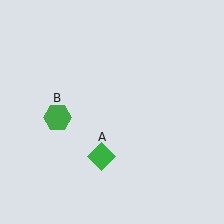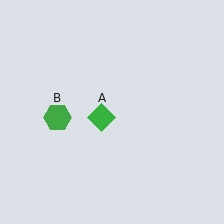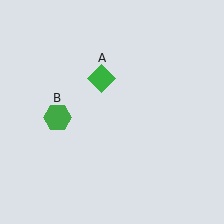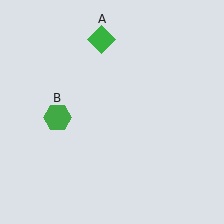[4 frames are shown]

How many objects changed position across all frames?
1 object changed position: green diamond (object A).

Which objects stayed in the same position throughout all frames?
Green hexagon (object B) remained stationary.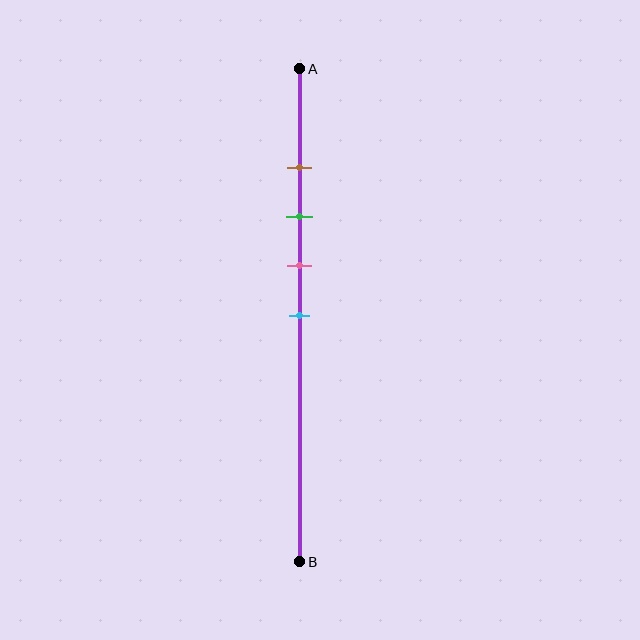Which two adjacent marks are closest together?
The brown and green marks are the closest adjacent pair.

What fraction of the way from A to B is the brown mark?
The brown mark is approximately 20% (0.2) of the way from A to B.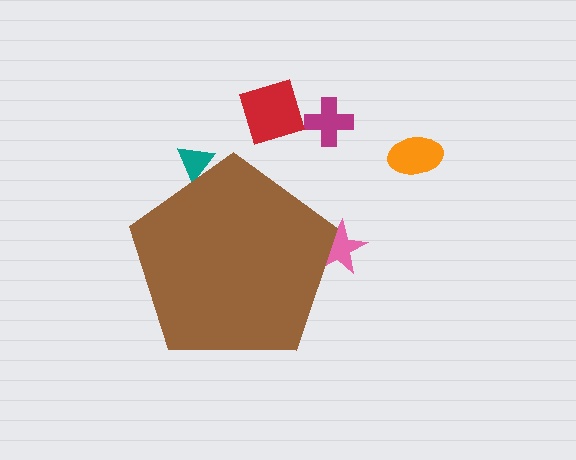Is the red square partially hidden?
No, the red square is fully visible.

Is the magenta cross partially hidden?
No, the magenta cross is fully visible.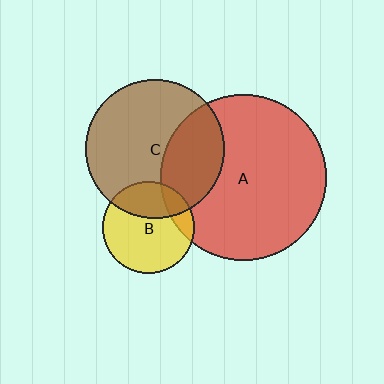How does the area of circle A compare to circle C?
Approximately 1.4 times.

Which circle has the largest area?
Circle A (red).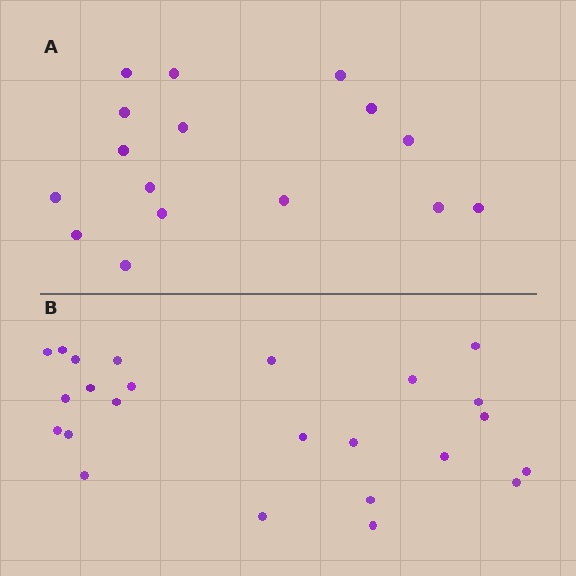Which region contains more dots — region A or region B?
Region B (the bottom region) has more dots.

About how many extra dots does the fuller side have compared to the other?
Region B has roughly 8 or so more dots than region A.